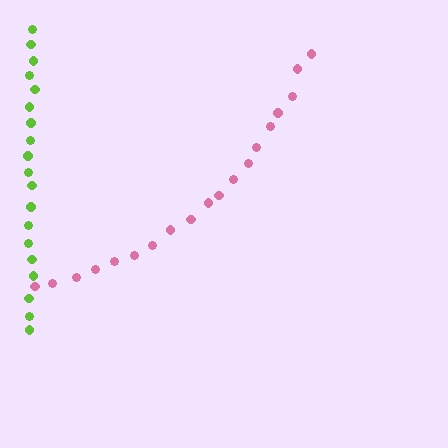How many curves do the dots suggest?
There are 2 distinct paths.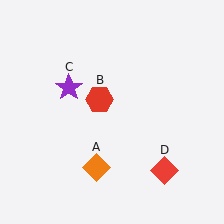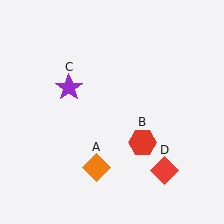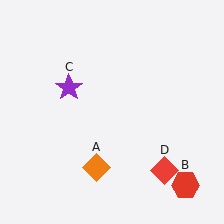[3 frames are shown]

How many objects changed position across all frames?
1 object changed position: red hexagon (object B).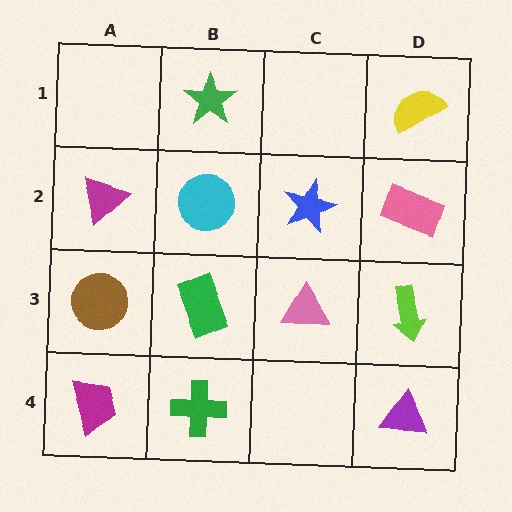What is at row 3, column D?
A lime arrow.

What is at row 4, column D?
A purple triangle.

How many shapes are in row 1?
2 shapes.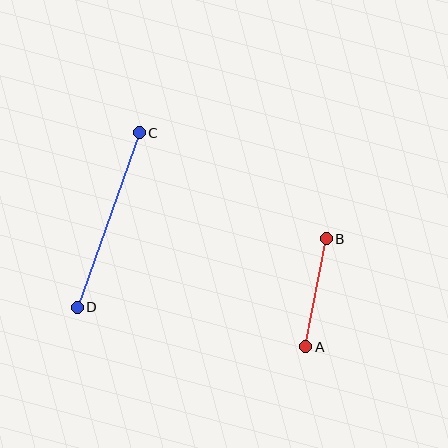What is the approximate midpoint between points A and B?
The midpoint is at approximately (316, 293) pixels.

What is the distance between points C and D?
The distance is approximately 185 pixels.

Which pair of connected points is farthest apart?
Points C and D are farthest apart.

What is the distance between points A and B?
The distance is approximately 110 pixels.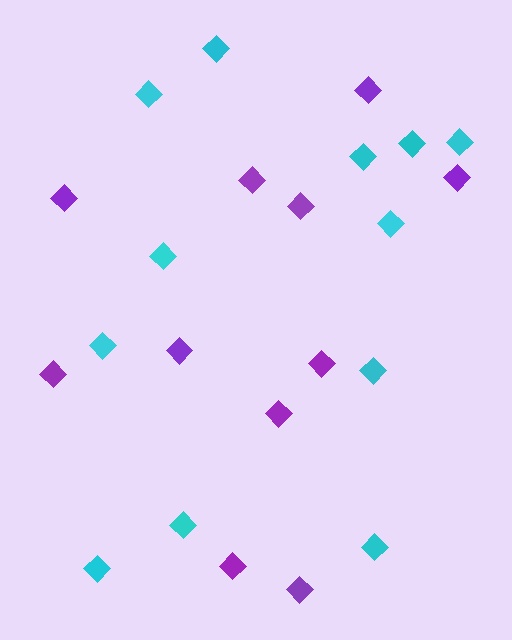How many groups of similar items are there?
There are 2 groups: one group of purple diamonds (11) and one group of cyan diamonds (12).